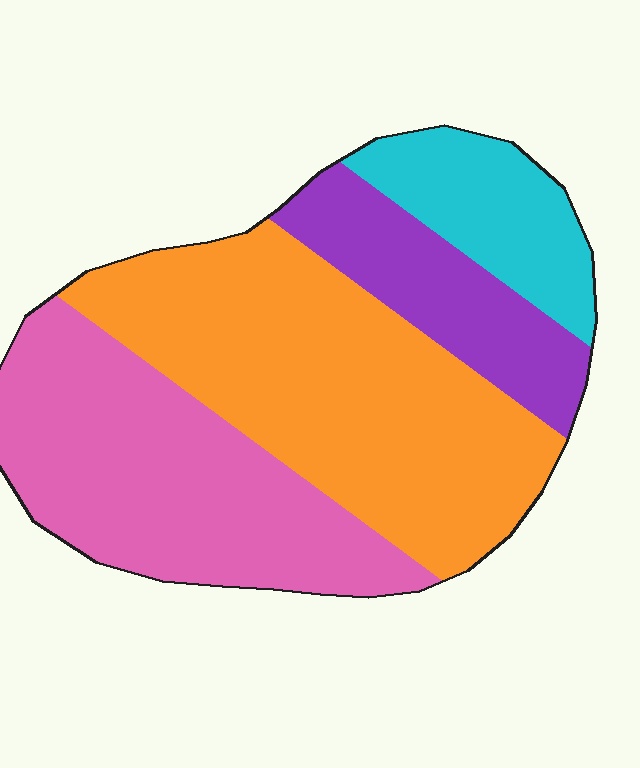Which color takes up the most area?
Orange, at roughly 40%.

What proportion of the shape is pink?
Pink covers around 30% of the shape.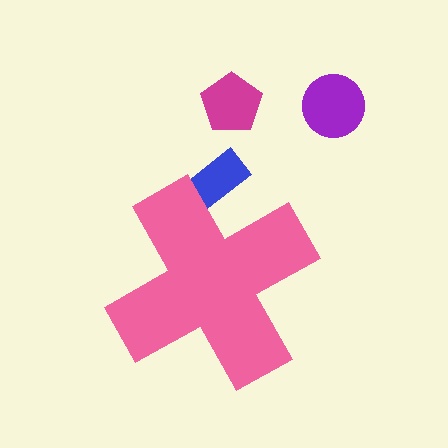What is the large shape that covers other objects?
A pink cross.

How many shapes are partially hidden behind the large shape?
1 shape is partially hidden.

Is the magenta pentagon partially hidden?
No, the magenta pentagon is fully visible.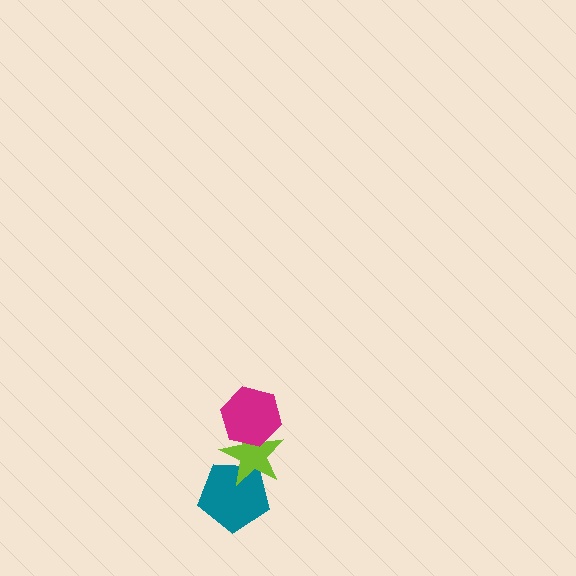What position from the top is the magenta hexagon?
The magenta hexagon is 1st from the top.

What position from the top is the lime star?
The lime star is 2nd from the top.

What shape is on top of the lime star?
The magenta hexagon is on top of the lime star.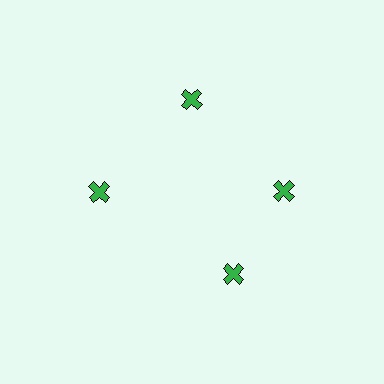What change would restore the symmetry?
The symmetry would be restored by rotating it back into even spacing with its neighbors so that all 4 crosses sit at equal angles and equal distance from the center.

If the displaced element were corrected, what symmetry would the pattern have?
It would have 4-fold rotational symmetry — the pattern would map onto itself every 90 degrees.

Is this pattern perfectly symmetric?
No. The 4 green crosses are arranged in a ring, but one element near the 6 o'clock position is rotated out of alignment along the ring, breaking the 4-fold rotational symmetry.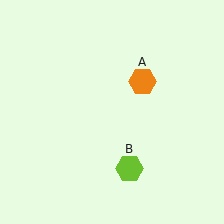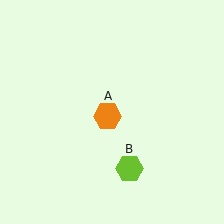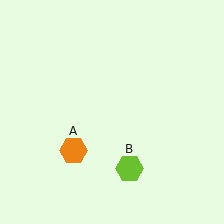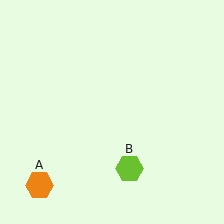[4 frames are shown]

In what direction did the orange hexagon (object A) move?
The orange hexagon (object A) moved down and to the left.